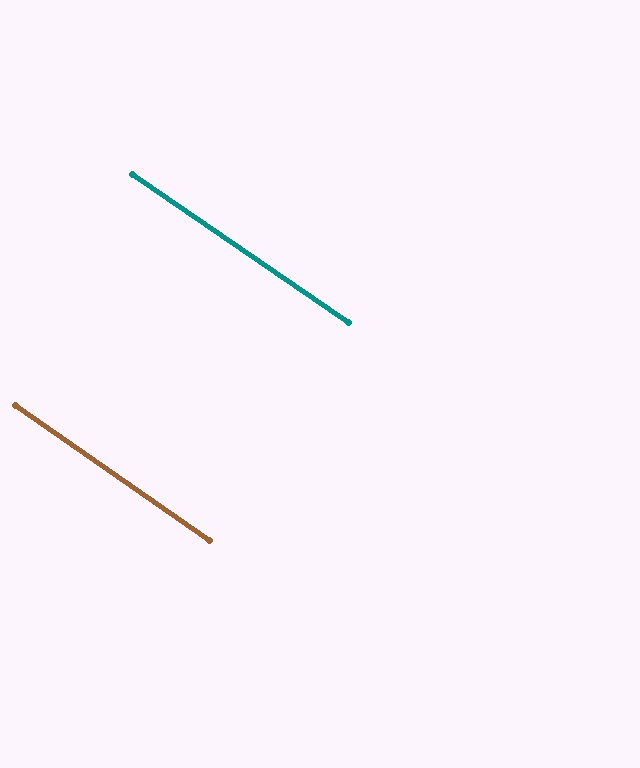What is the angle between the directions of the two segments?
Approximately 0 degrees.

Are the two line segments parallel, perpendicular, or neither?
Parallel — their directions differ by only 0.2°.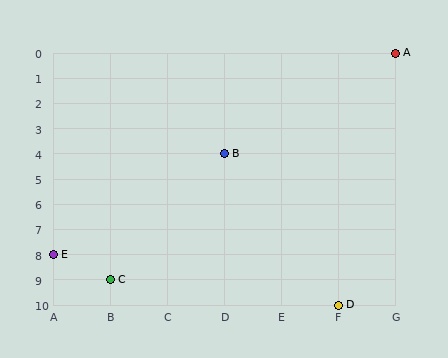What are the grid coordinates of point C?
Point C is at grid coordinates (B, 9).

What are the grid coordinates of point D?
Point D is at grid coordinates (F, 10).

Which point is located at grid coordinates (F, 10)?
Point D is at (F, 10).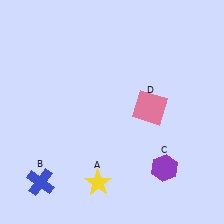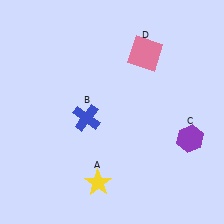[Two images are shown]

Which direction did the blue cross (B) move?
The blue cross (B) moved up.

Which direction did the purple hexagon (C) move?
The purple hexagon (C) moved up.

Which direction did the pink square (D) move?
The pink square (D) moved up.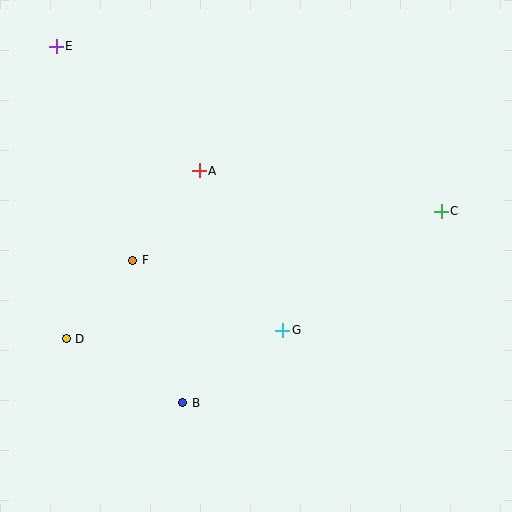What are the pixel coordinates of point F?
Point F is at (133, 260).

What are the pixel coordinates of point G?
Point G is at (283, 330).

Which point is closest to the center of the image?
Point G at (283, 330) is closest to the center.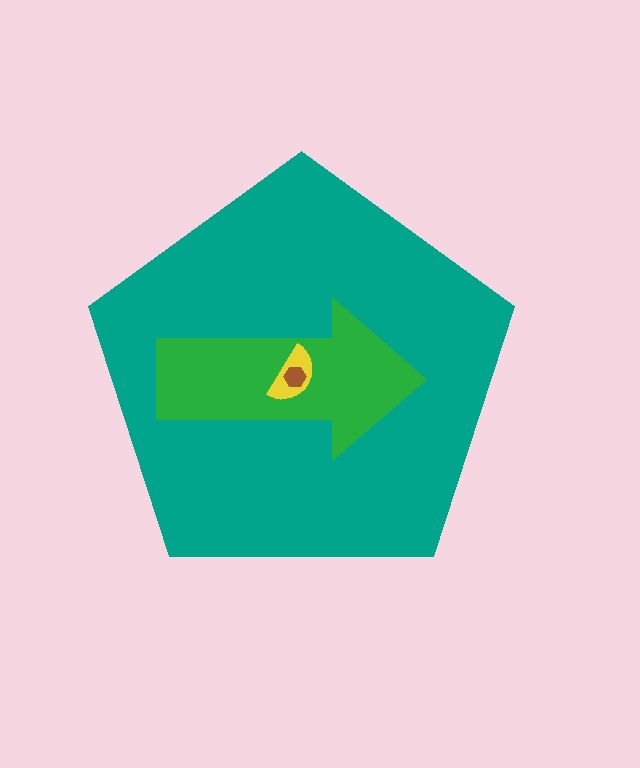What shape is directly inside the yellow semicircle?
The brown hexagon.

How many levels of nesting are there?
4.